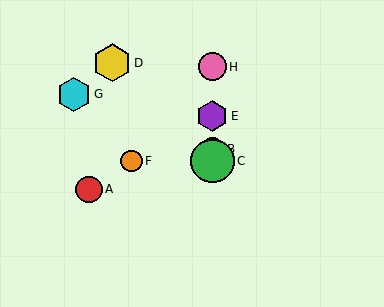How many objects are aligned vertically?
4 objects (B, C, E, H) are aligned vertically.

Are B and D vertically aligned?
No, B is at x≈212 and D is at x≈112.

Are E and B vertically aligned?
Yes, both are at x≈212.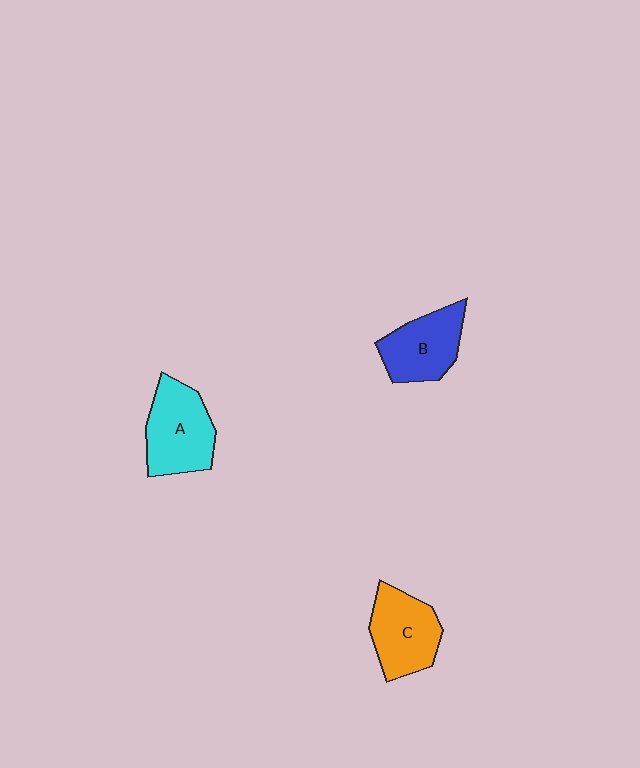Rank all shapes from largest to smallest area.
From largest to smallest: A (cyan), C (orange), B (blue).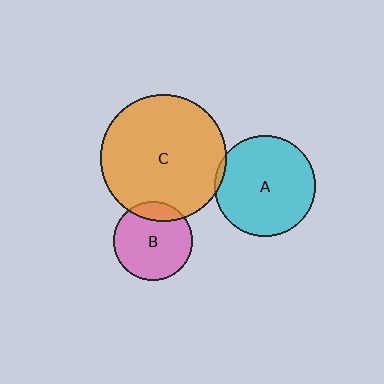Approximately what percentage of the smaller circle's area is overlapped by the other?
Approximately 5%.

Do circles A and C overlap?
Yes.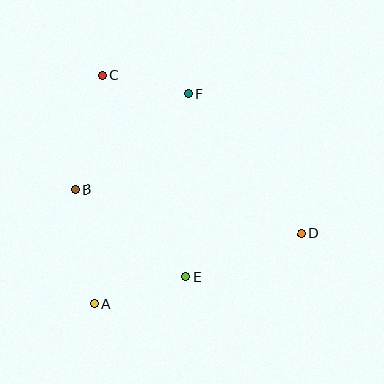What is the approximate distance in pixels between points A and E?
The distance between A and E is approximately 96 pixels.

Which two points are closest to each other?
Points C and F are closest to each other.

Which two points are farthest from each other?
Points C and D are farthest from each other.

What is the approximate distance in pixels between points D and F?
The distance between D and F is approximately 180 pixels.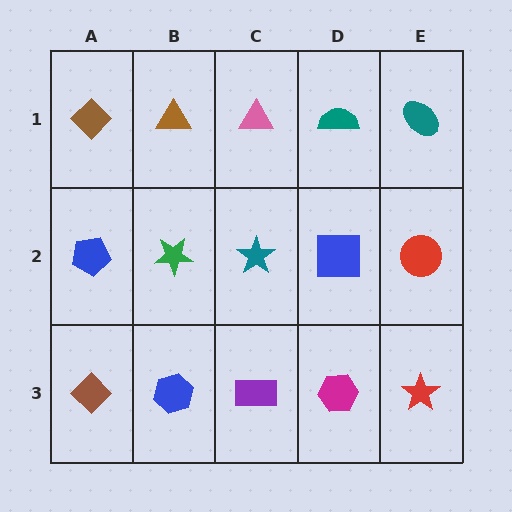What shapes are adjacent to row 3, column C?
A teal star (row 2, column C), a blue hexagon (row 3, column B), a magenta hexagon (row 3, column D).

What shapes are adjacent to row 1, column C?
A teal star (row 2, column C), a brown triangle (row 1, column B), a teal semicircle (row 1, column D).